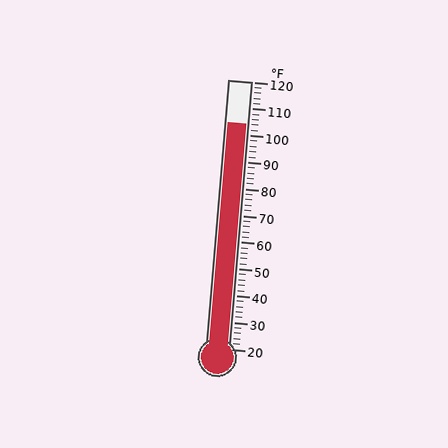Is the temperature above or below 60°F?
The temperature is above 60°F.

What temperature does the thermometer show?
The thermometer shows approximately 104°F.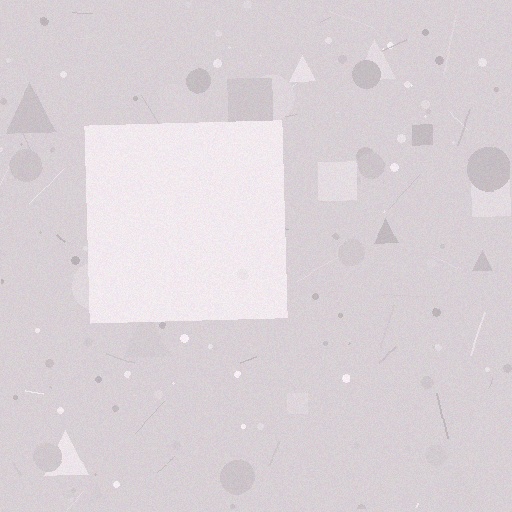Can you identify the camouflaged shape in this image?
The camouflaged shape is a square.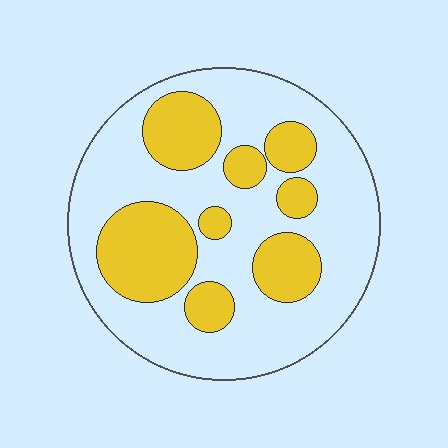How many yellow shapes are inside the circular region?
8.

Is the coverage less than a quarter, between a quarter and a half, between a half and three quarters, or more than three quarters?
Between a quarter and a half.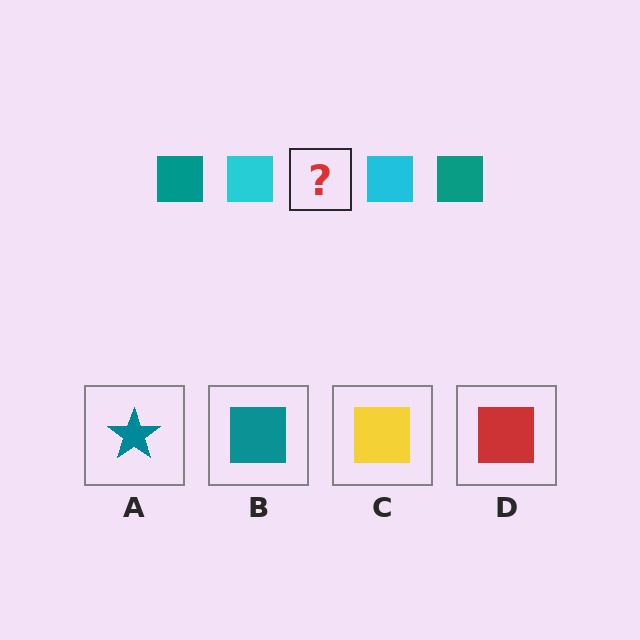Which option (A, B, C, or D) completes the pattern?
B.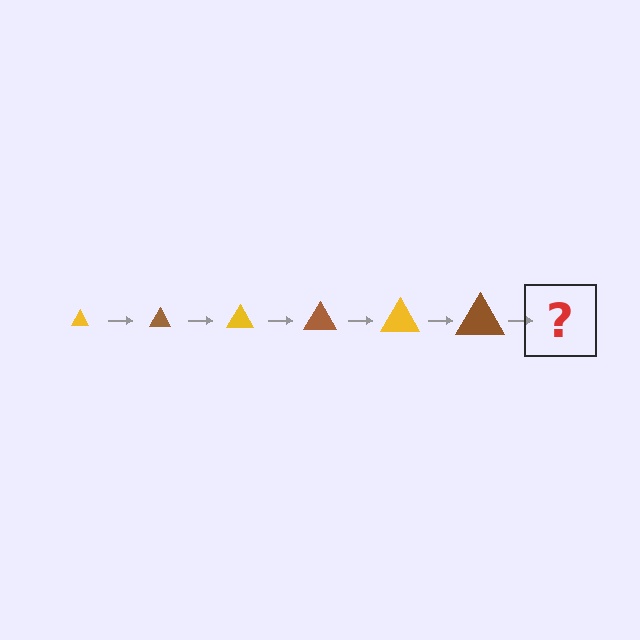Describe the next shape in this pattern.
It should be a yellow triangle, larger than the previous one.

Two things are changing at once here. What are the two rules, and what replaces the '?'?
The two rules are that the triangle grows larger each step and the color cycles through yellow and brown. The '?' should be a yellow triangle, larger than the previous one.